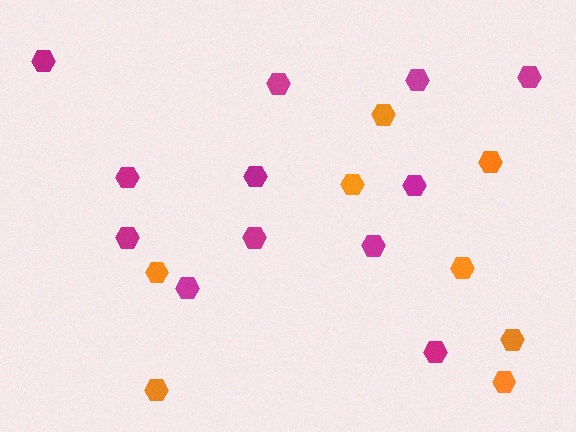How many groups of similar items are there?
There are 2 groups: one group of magenta hexagons (12) and one group of orange hexagons (8).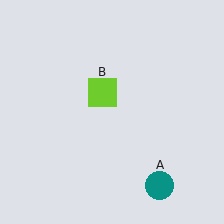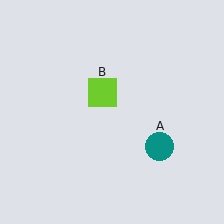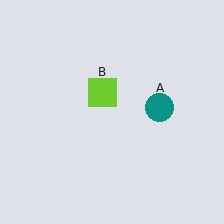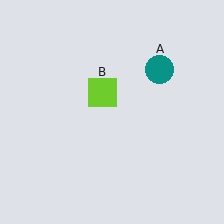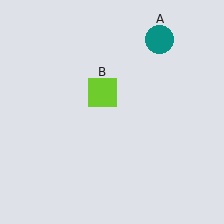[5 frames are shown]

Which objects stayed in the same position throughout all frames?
Lime square (object B) remained stationary.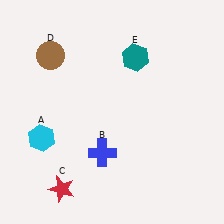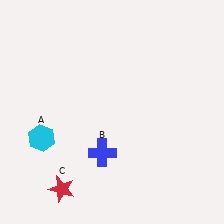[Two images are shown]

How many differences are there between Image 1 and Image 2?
There are 2 differences between the two images.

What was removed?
The teal hexagon (E), the brown circle (D) were removed in Image 2.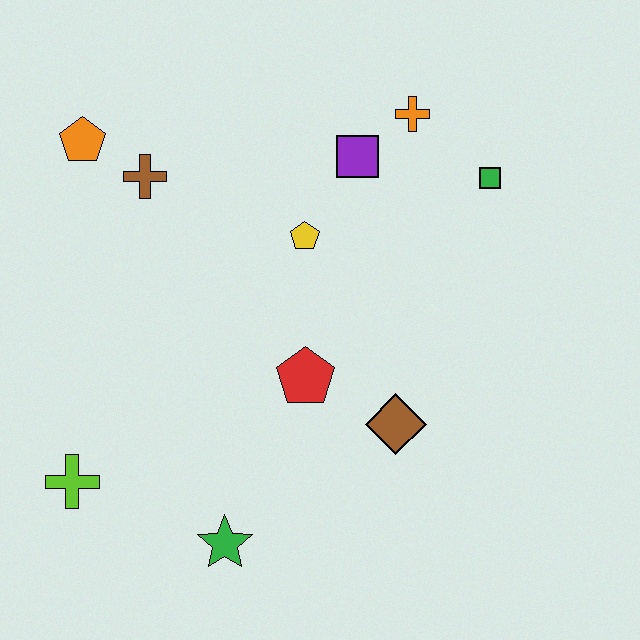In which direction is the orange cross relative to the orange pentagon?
The orange cross is to the right of the orange pentagon.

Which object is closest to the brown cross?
The orange pentagon is closest to the brown cross.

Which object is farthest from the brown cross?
The green star is farthest from the brown cross.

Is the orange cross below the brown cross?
No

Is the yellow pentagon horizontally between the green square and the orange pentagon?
Yes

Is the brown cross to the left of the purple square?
Yes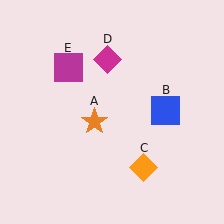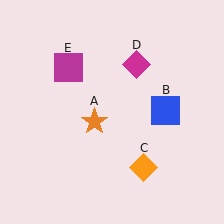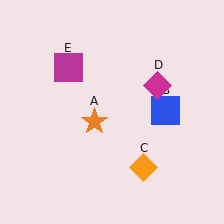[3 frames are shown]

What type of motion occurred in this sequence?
The magenta diamond (object D) rotated clockwise around the center of the scene.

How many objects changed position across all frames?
1 object changed position: magenta diamond (object D).